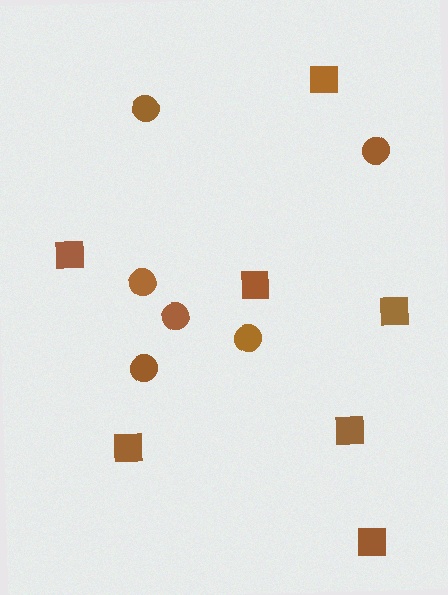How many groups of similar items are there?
There are 2 groups: one group of squares (7) and one group of circles (6).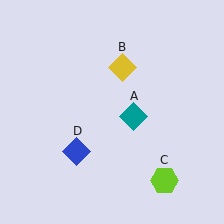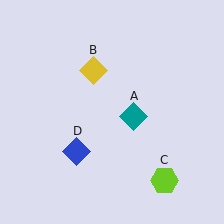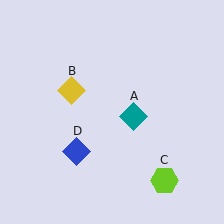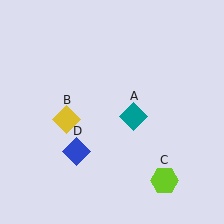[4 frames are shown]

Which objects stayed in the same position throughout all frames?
Teal diamond (object A) and lime hexagon (object C) and blue diamond (object D) remained stationary.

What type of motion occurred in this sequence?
The yellow diamond (object B) rotated counterclockwise around the center of the scene.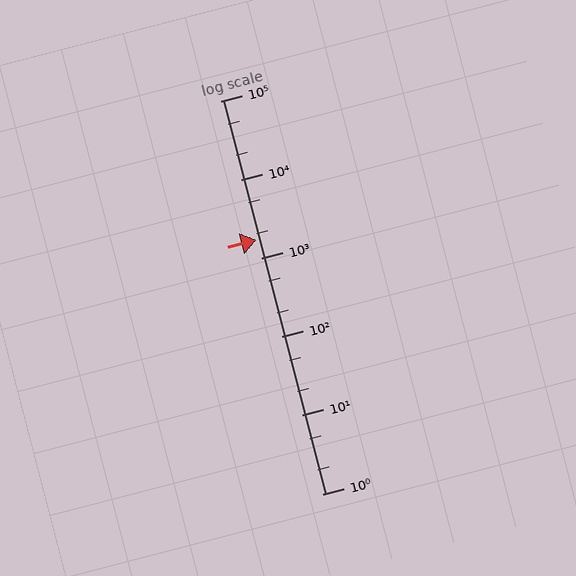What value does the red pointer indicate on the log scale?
The pointer indicates approximately 1700.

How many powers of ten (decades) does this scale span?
The scale spans 5 decades, from 1 to 100000.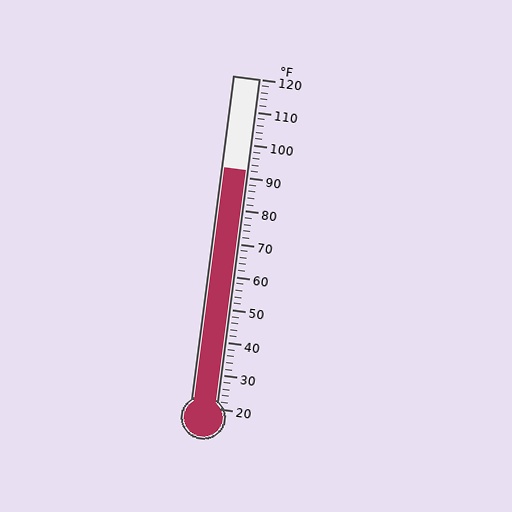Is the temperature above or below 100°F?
The temperature is below 100°F.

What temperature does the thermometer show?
The thermometer shows approximately 92°F.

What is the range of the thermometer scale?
The thermometer scale ranges from 20°F to 120°F.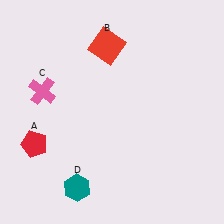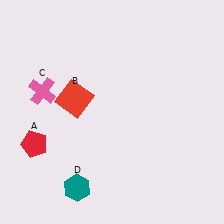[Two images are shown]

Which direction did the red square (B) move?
The red square (B) moved down.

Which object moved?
The red square (B) moved down.